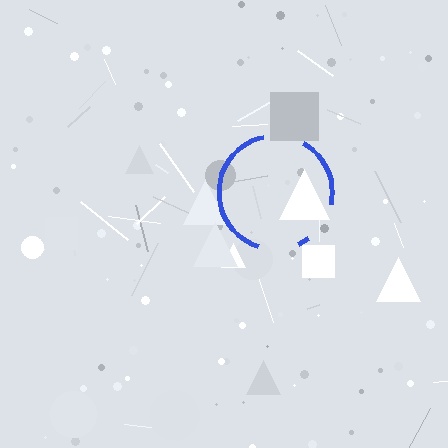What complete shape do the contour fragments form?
The contour fragments form a circle.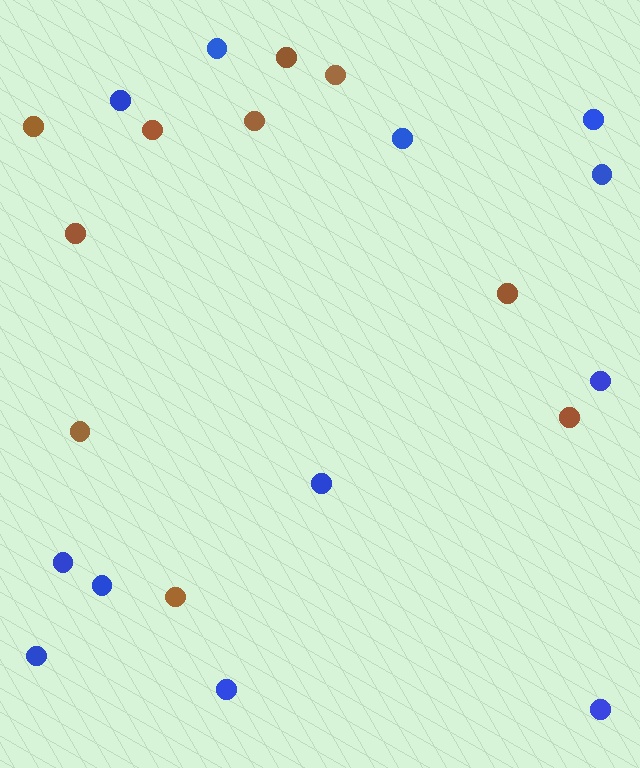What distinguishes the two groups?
There are 2 groups: one group of blue circles (12) and one group of brown circles (10).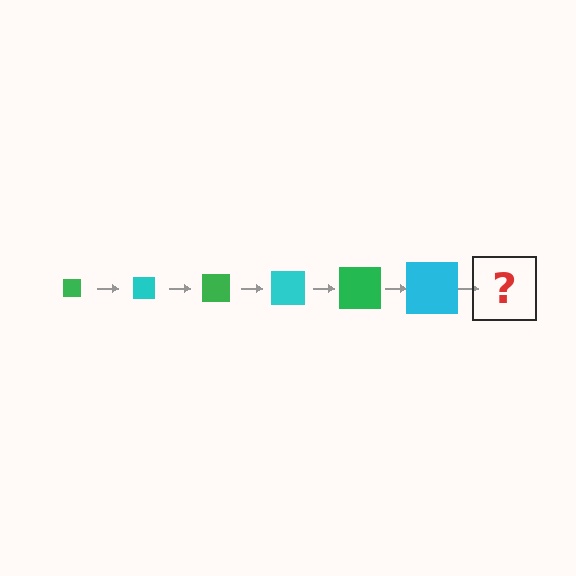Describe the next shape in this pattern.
It should be a green square, larger than the previous one.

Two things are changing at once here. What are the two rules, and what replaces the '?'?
The two rules are that the square grows larger each step and the color cycles through green and cyan. The '?' should be a green square, larger than the previous one.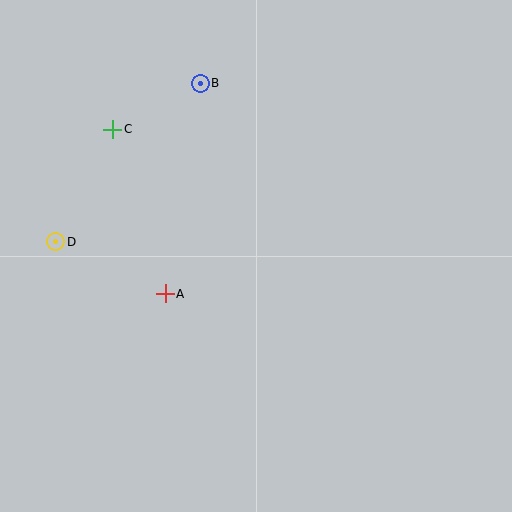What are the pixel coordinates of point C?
Point C is at (113, 129).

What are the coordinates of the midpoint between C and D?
The midpoint between C and D is at (84, 186).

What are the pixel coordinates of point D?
Point D is at (56, 242).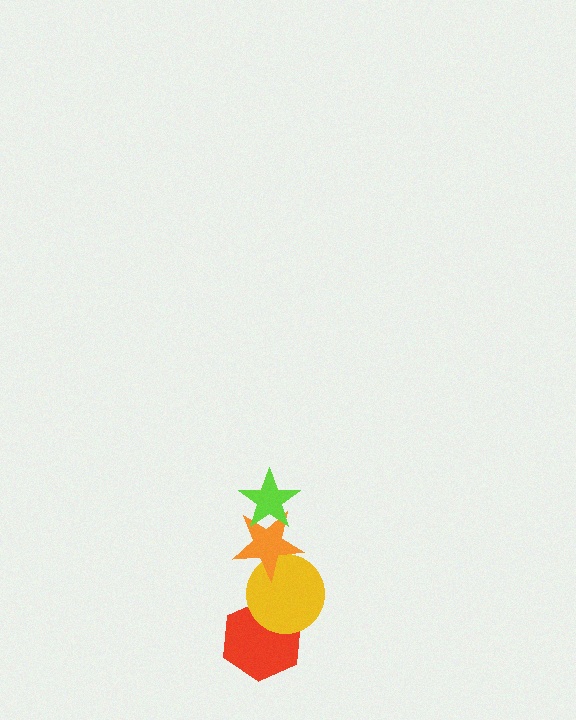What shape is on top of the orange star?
The lime star is on top of the orange star.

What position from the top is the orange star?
The orange star is 2nd from the top.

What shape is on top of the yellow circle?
The orange star is on top of the yellow circle.